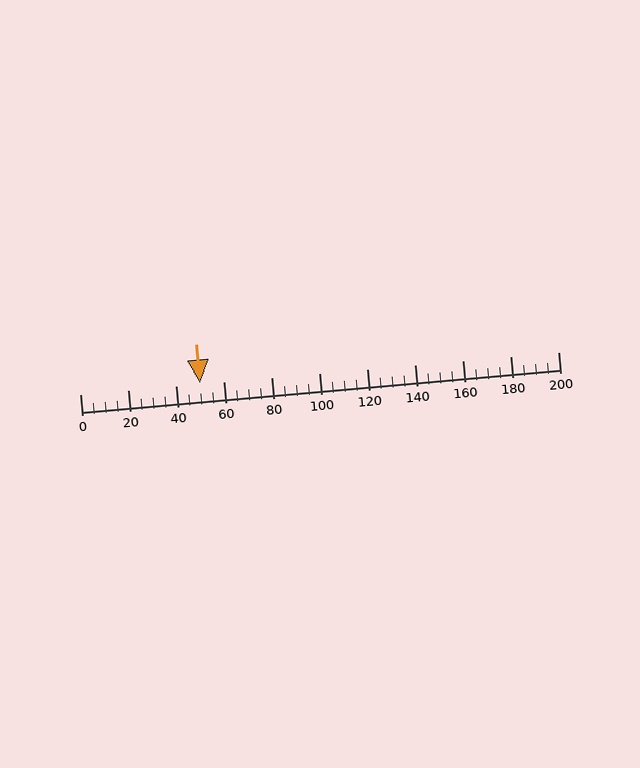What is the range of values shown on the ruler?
The ruler shows values from 0 to 200.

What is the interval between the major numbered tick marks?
The major tick marks are spaced 20 units apart.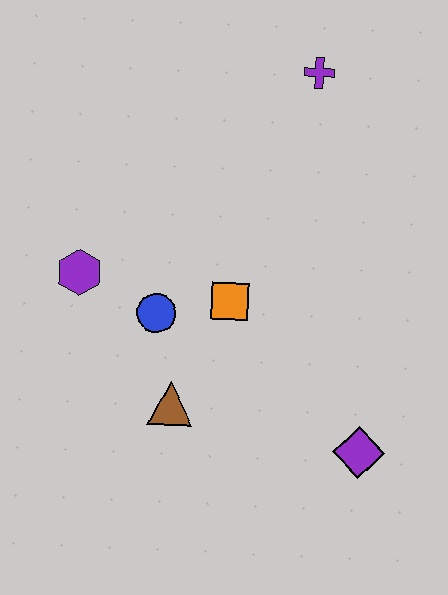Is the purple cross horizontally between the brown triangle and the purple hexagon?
No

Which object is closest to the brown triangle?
The blue circle is closest to the brown triangle.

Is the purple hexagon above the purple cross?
No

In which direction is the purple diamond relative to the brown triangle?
The purple diamond is to the right of the brown triangle.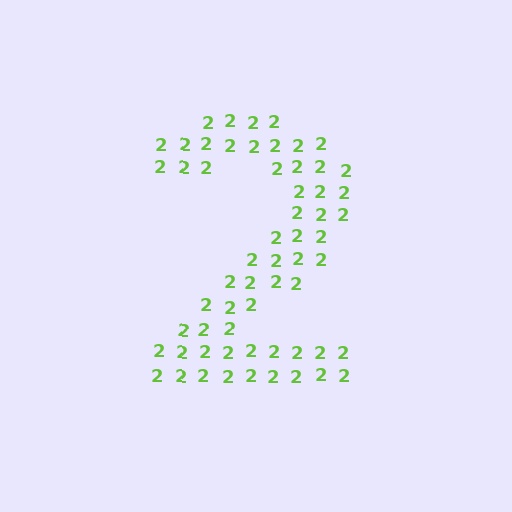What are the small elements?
The small elements are digit 2's.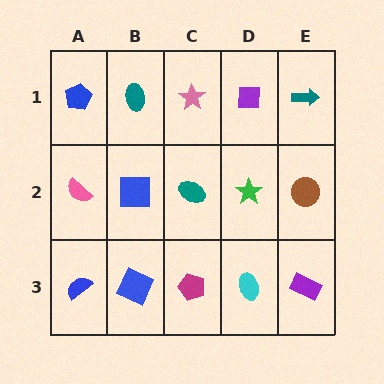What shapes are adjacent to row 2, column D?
A purple square (row 1, column D), a cyan ellipse (row 3, column D), a teal ellipse (row 2, column C), a brown circle (row 2, column E).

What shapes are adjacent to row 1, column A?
A pink semicircle (row 2, column A), a teal ellipse (row 1, column B).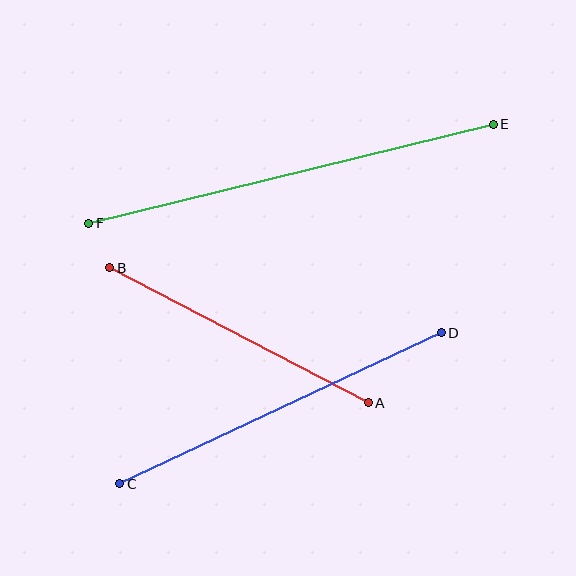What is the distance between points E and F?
The distance is approximately 416 pixels.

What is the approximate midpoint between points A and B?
The midpoint is at approximately (239, 335) pixels.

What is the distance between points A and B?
The distance is approximately 291 pixels.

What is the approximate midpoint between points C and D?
The midpoint is at approximately (280, 408) pixels.